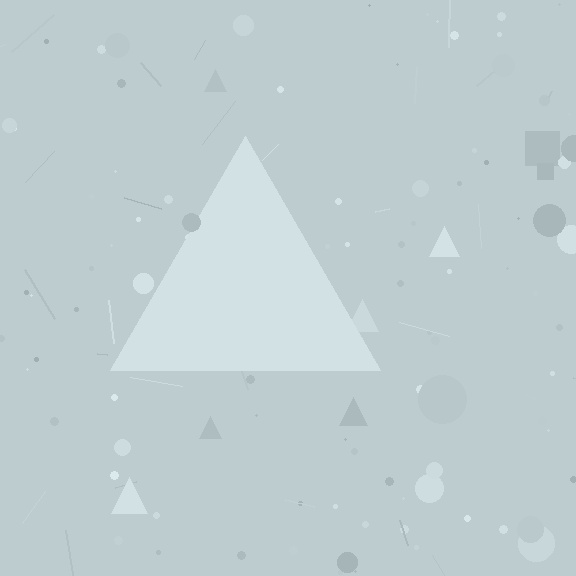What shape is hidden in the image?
A triangle is hidden in the image.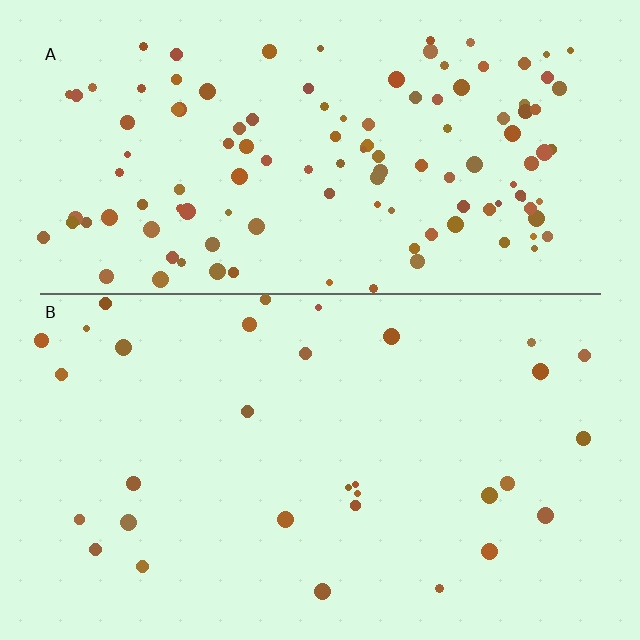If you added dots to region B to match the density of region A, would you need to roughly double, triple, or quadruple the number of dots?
Approximately quadruple.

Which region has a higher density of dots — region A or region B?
A (the top).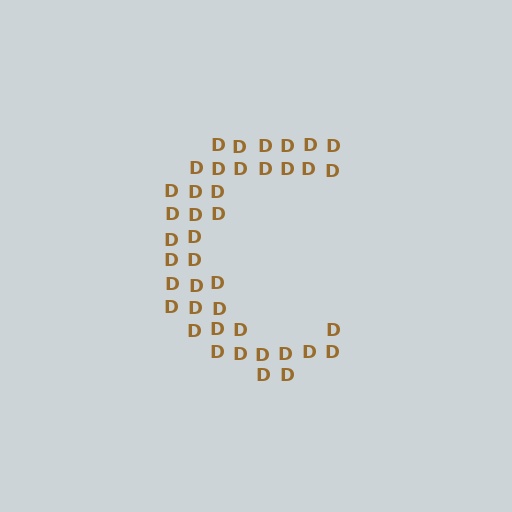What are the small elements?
The small elements are letter D's.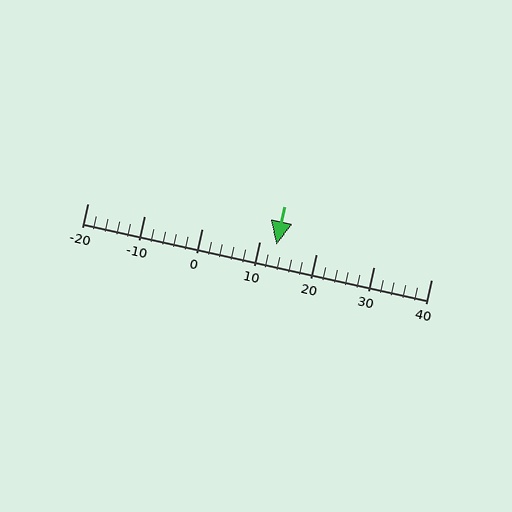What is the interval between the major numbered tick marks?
The major tick marks are spaced 10 units apart.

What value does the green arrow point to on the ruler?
The green arrow points to approximately 13.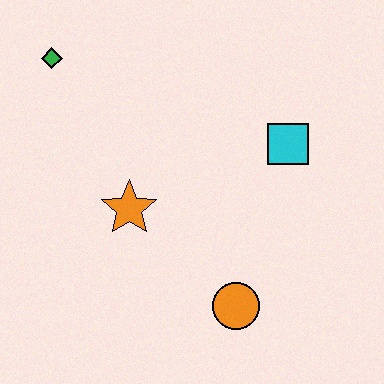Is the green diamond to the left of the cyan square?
Yes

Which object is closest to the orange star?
The orange circle is closest to the orange star.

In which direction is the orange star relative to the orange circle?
The orange star is to the left of the orange circle.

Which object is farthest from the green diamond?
The orange circle is farthest from the green diamond.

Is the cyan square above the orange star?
Yes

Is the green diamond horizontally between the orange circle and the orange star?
No